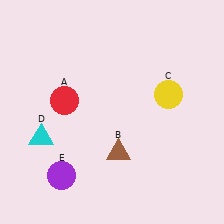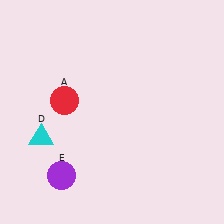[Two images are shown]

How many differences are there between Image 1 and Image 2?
There are 2 differences between the two images.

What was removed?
The yellow circle (C), the brown triangle (B) were removed in Image 2.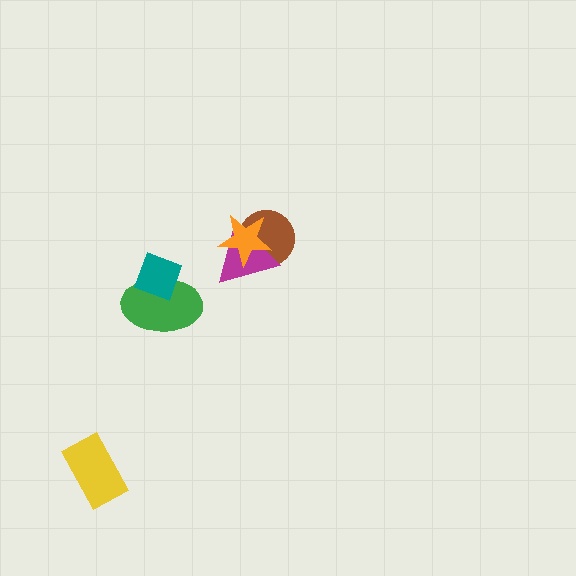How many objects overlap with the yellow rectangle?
0 objects overlap with the yellow rectangle.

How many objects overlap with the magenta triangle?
2 objects overlap with the magenta triangle.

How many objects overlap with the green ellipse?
1 object overlaps with the green ellipse.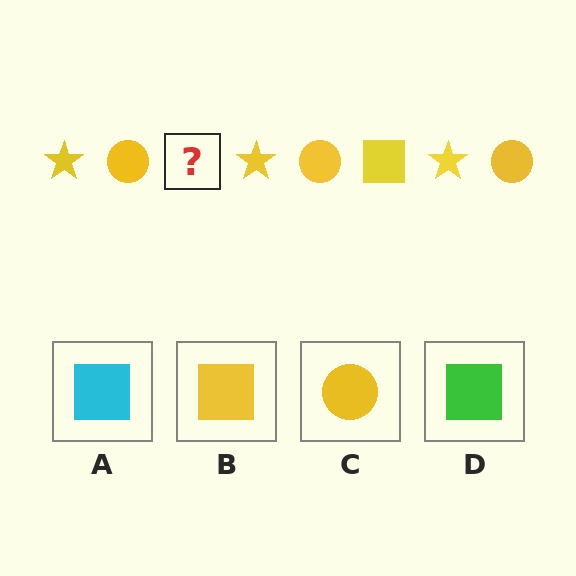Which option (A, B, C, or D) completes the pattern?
B.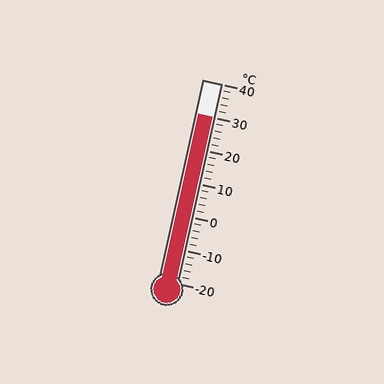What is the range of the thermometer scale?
The thermometer scale ranges from -20°C to 40°C.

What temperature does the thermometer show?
The thermometer shows approximately 30°C.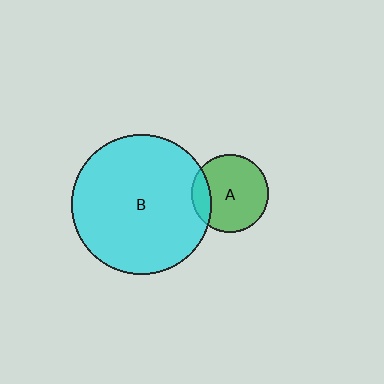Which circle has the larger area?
Circle B (cyan).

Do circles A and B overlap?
Yes.